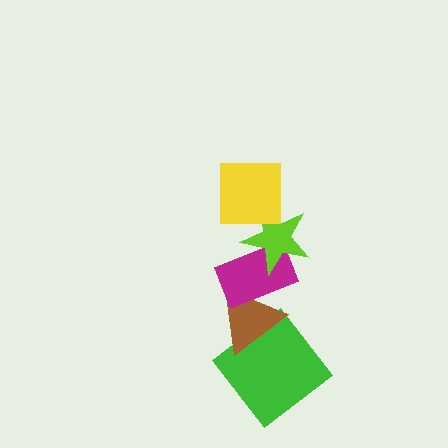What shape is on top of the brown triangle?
The magenta rectangle is on top of the brown triangle.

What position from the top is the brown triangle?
The brown triangle is 4th from the top.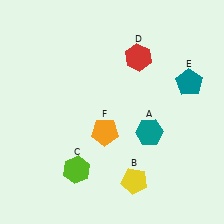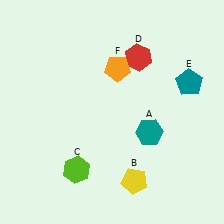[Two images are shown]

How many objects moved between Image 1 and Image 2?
1 object moved between the two images.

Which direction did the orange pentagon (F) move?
The orange pentagon (F) moved up.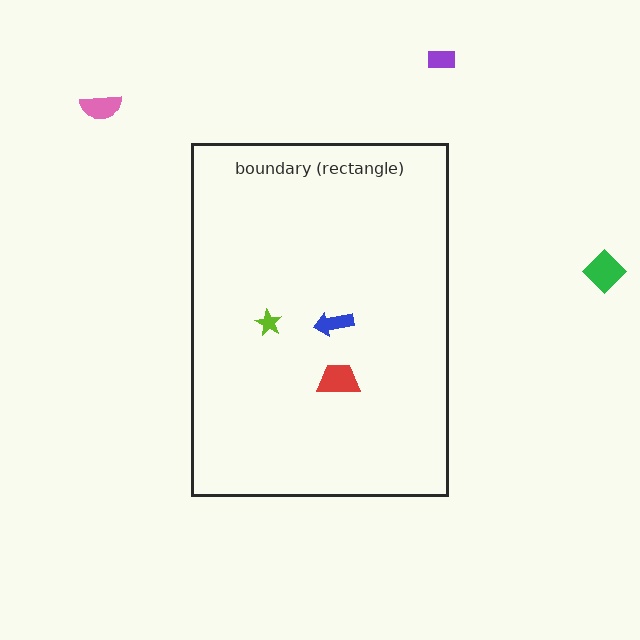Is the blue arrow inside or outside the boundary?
Inside.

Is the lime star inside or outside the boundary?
Inside.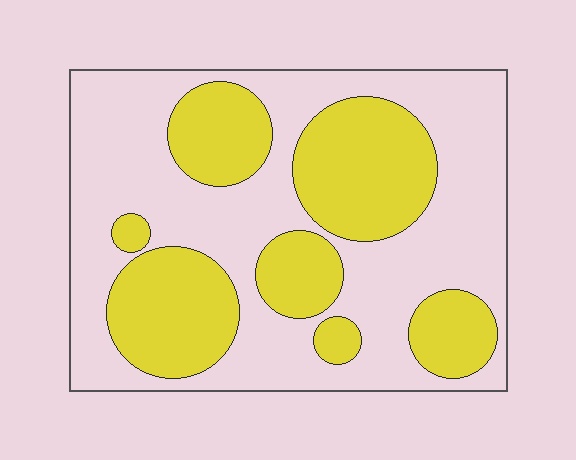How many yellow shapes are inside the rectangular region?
7.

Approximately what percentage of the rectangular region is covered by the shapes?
Approximately 40%.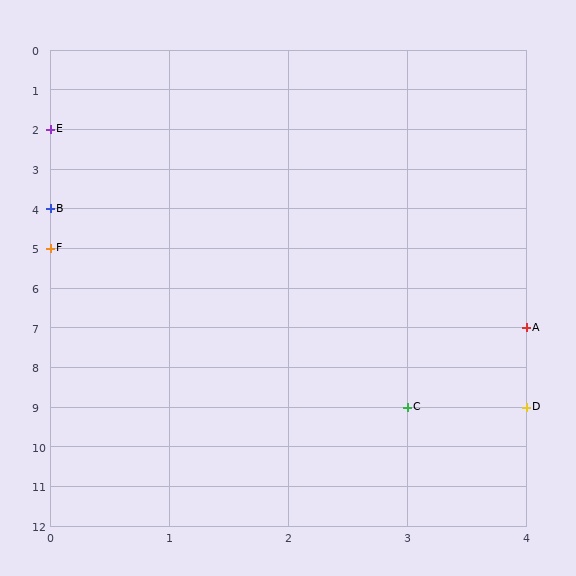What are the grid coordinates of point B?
Point B is at grid coordinates (0, 4).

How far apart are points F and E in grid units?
Points F and E are 3 rows apart.